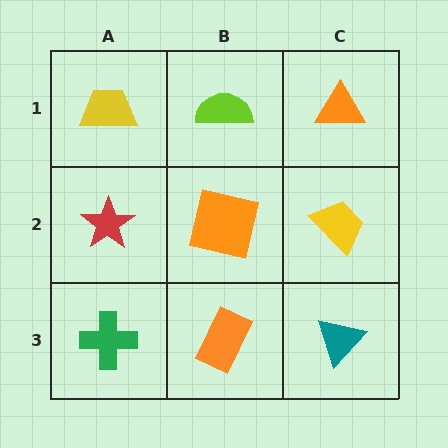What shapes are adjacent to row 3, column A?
A red star (row 2, column A), an orange rectangle (row 3, column B).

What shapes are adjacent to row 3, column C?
A yellow trapezoid (row 2, column C), an orange rectangle (row 3, column B).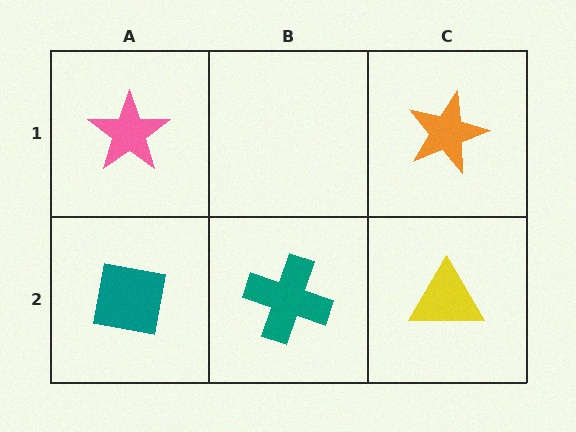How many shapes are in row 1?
2 shapes.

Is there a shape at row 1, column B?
No, that cell is empty.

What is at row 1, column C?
An orange star.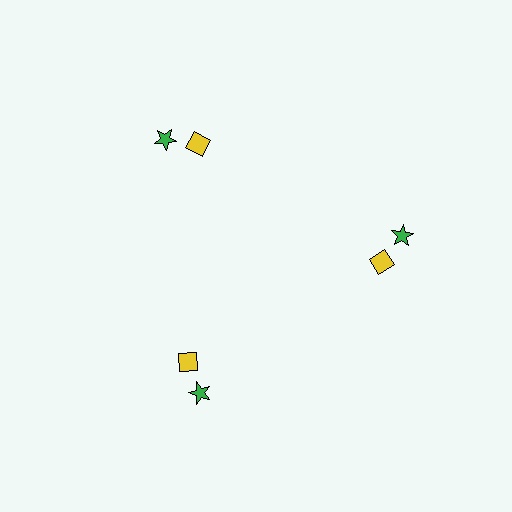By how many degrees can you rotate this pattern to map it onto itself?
The pattern maps onto itself every 120 degrees of rotation.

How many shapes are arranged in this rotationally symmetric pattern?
There are 6 shapes, arranged in 3 groups of 2.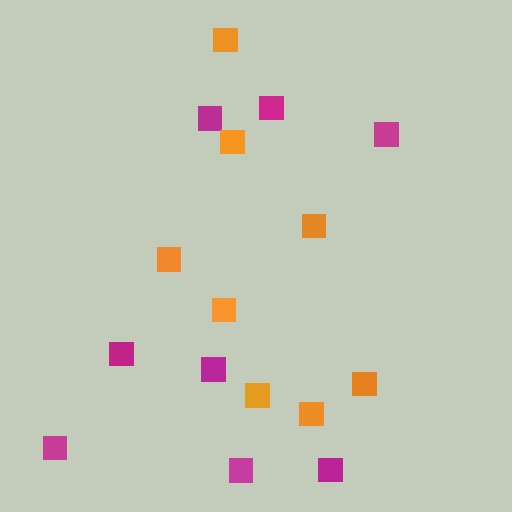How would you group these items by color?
There are 2 groups: one group of magenta squares (8) and one group of orange squares (8).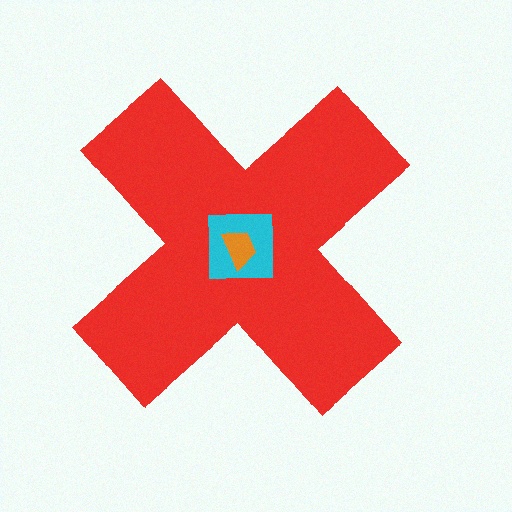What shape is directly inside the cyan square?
The orange trapezoid.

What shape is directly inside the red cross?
The cyan square.